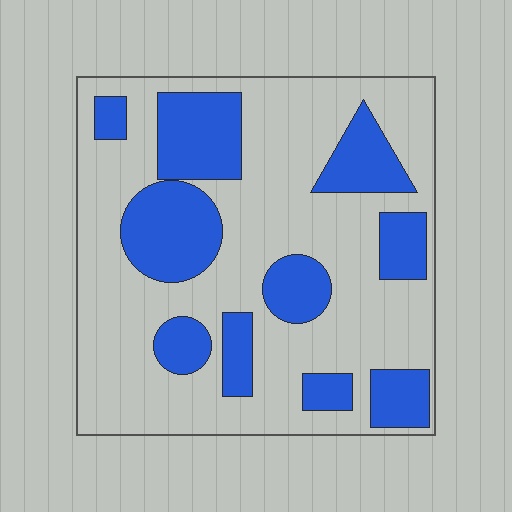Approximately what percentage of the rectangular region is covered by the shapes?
Approximately 30%.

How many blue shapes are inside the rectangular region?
10.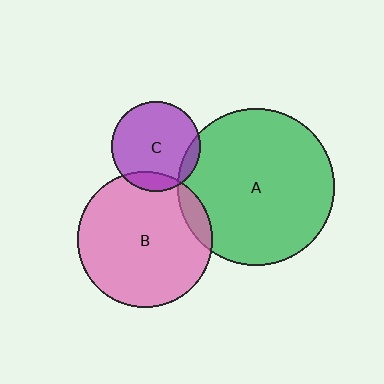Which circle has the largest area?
Circle A (green).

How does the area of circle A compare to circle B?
Approximately 1.3 times.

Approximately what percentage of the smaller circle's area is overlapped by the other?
Approximately 10%.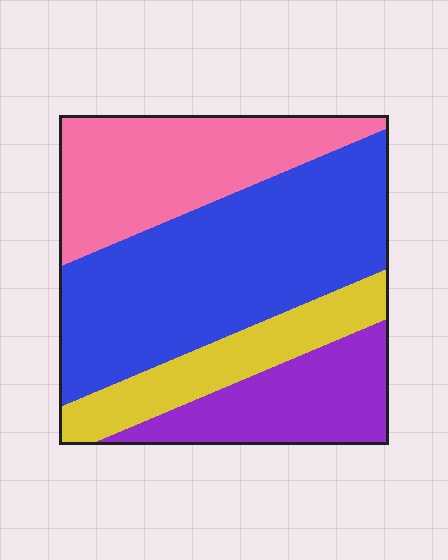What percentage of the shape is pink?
Pink covers around 25% of the shape.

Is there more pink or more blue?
Blue.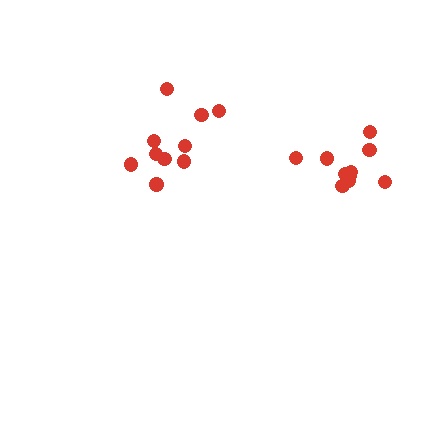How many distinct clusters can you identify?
There are 2 distinct clusters.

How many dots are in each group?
Group 1: 10 dots, Group 2: 10 dots (20 total).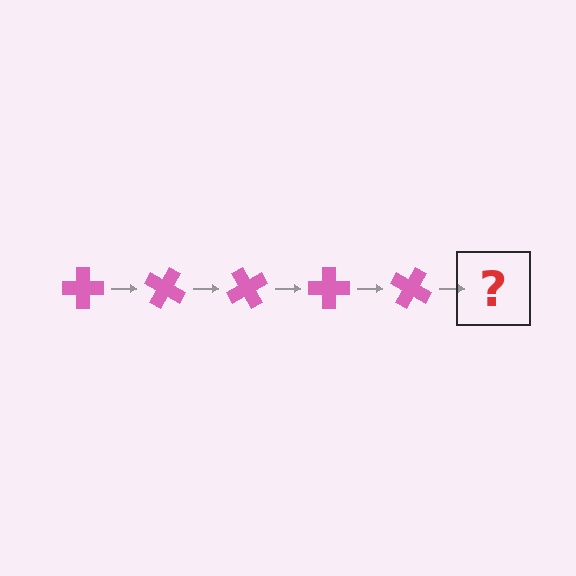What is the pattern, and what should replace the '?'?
The pattern is that the cross rotates 30 degrees each step. The '?' should be a pink cross rotated 150 degrees.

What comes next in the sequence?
The next element should be a pink cross rotated 150 degrees.